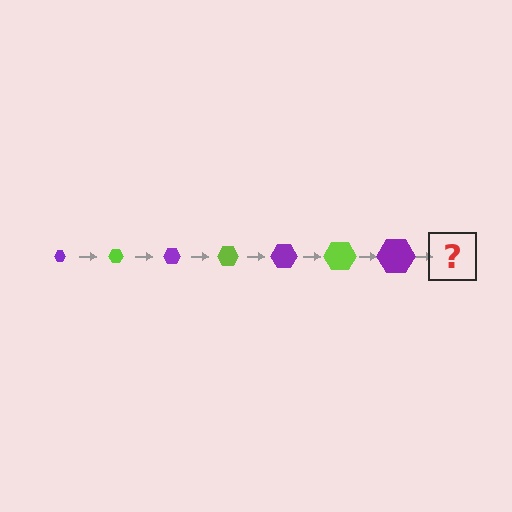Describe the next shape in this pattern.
It should be a lime hexagon, larger than the previous one.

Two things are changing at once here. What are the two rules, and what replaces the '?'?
The two rules are that the hexagon grows larger each step and the color cycles through purple and lime. The '?' should be a lime hexagon, larger than the previous one.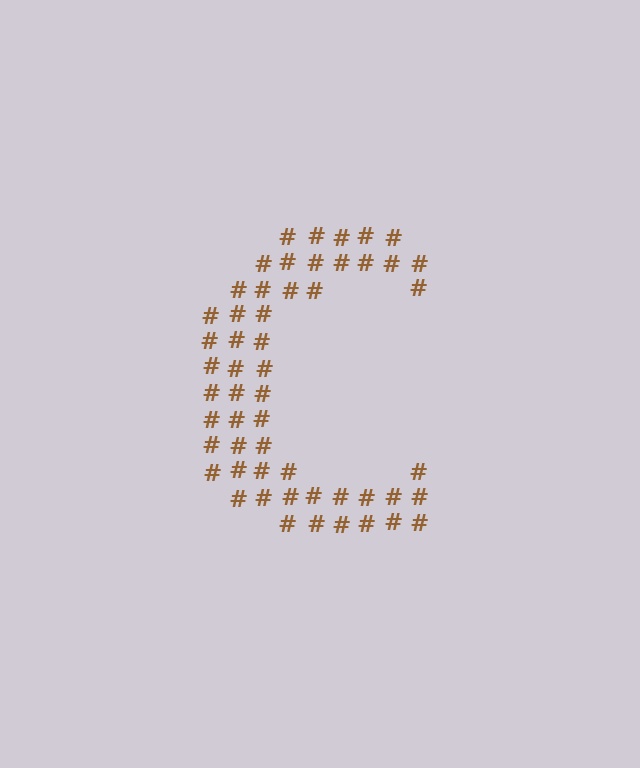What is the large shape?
The large shape is the letter C.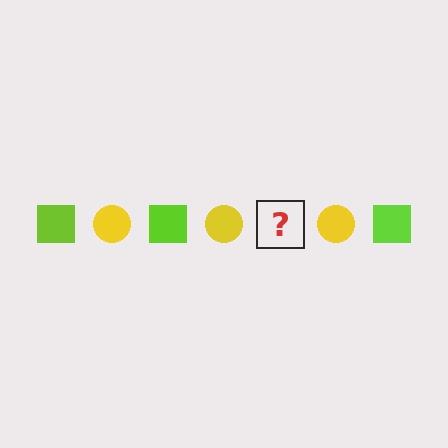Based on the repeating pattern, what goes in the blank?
The blank should be a lime square.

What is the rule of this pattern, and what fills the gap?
The rule is that the pattern alternates between lime square and yellow circle. The gap should be filled with a lime square.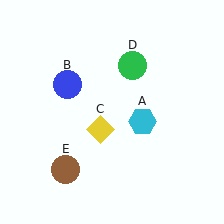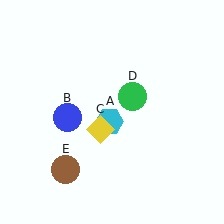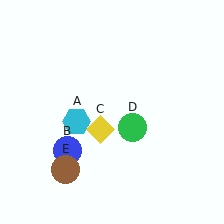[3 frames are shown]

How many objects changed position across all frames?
3 objects changed position: cyan hexagon (object A), blue circle (object B), green circle (object D).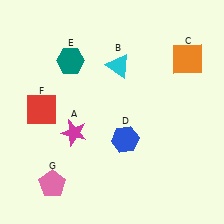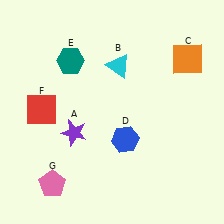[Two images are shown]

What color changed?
The star (A) changed from magenta in Image 1 to purple in Image 2.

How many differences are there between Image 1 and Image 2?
There is 1 difference between the two images.